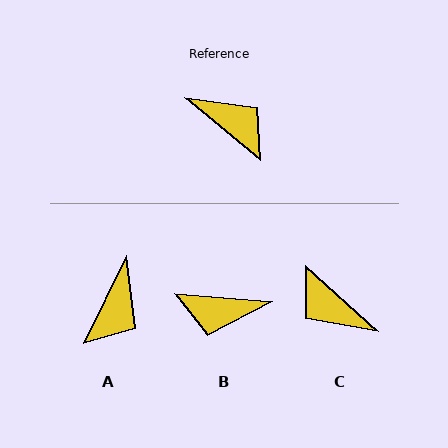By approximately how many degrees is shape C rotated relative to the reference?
Approximately 178 degrees counter-clockwise.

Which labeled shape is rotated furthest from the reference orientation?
C, about 178 degrees away.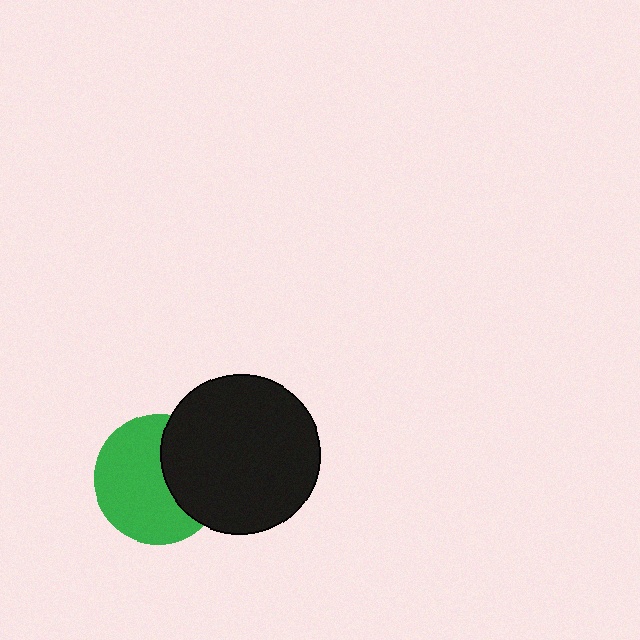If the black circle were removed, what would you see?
You would see the complete green circle.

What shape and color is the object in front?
The object in front is a black circle.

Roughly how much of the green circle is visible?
About half of it is visible (roughly 63%).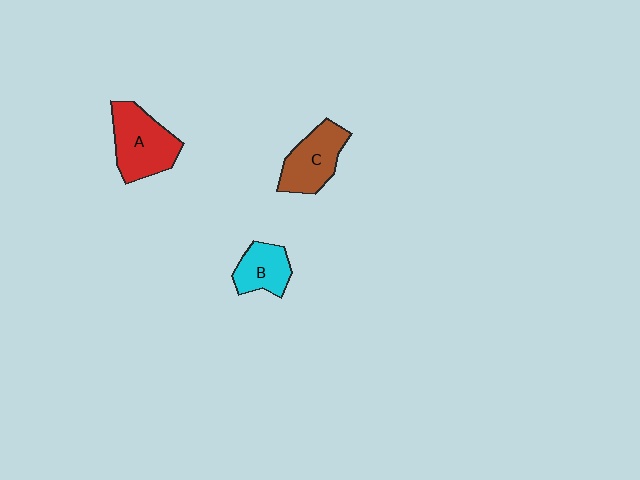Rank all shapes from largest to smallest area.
From largest to smallest: A (red), C (brown), B (cyan).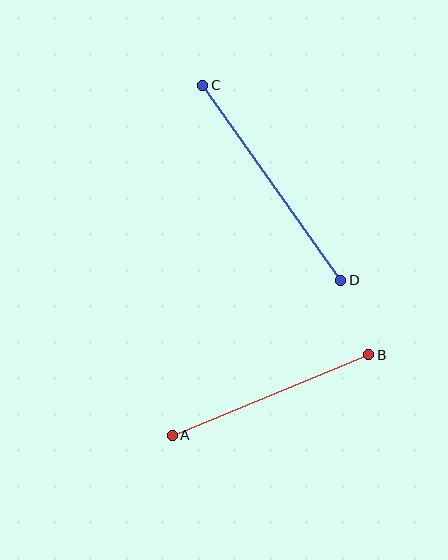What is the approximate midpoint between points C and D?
The midpoint is at approximately (272, 183) pixels.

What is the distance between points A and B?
The distance is approximately 212 pixels.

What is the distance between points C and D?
The distance is approximately 239 pixels.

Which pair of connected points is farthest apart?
Points C and D are farthest apart.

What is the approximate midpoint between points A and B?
The midpoint is at approximately (270, 395) pixels.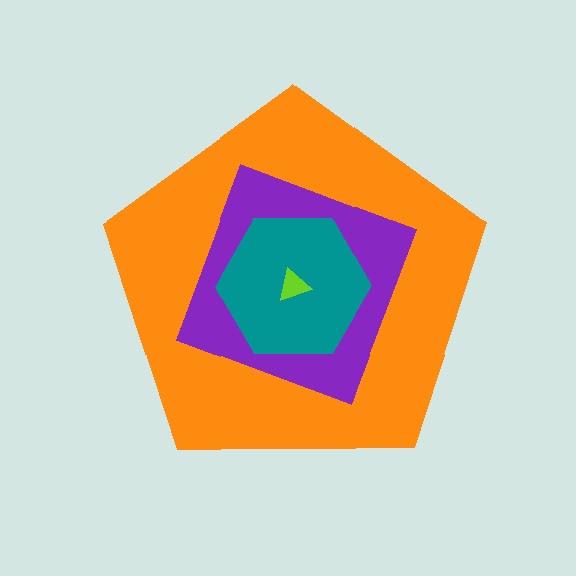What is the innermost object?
The lime triangle.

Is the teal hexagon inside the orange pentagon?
Yes.